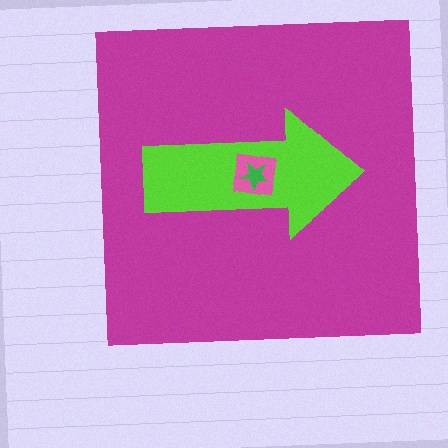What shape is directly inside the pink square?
The green star.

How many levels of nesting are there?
4.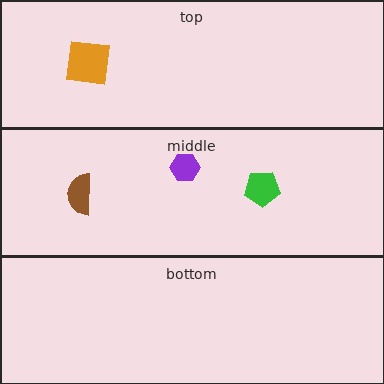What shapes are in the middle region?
The purple hexagon, the green pentagon, the brown semicircle.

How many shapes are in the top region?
1.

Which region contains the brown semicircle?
The middle region.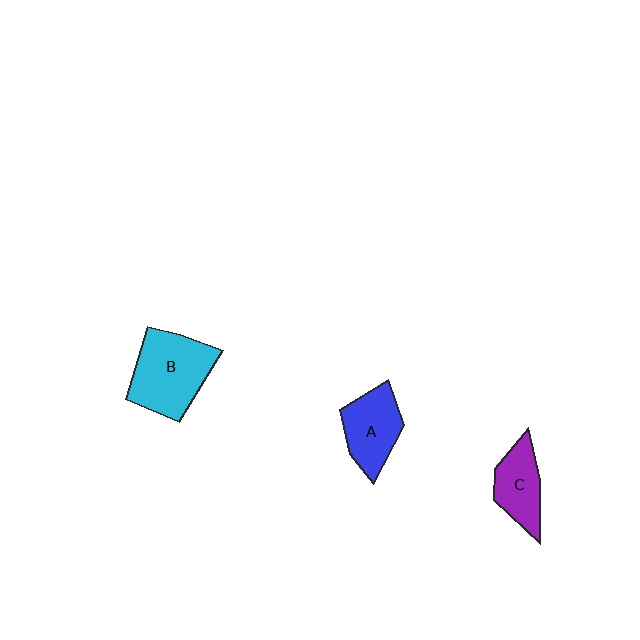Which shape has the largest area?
Shape B (cyan).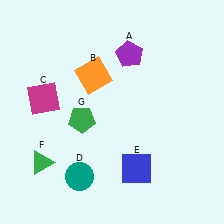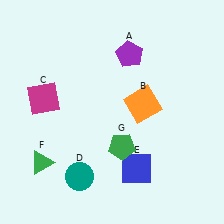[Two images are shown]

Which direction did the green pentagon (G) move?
The green pentagon (G) moved right.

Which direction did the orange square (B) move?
The orange square (B) moved right.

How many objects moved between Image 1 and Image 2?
2 objects moved between the two images.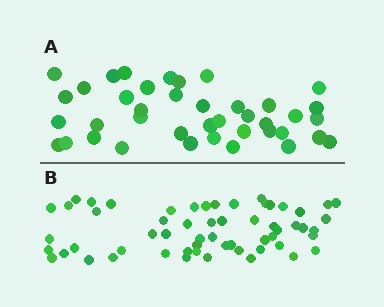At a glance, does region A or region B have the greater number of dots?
Region B (the bottom region) has more dots.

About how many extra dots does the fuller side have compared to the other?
Region B has approximately 20 more dots than region A.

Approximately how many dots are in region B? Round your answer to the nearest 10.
About 60 dots. (The exact count is 58, which rounds to 60.)